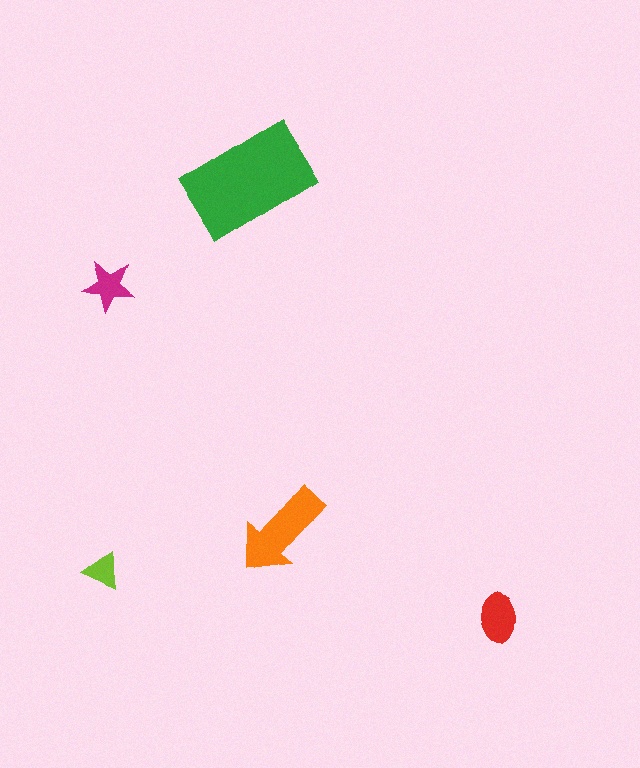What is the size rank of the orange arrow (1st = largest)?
2nd.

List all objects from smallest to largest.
The lime triangle, the magenta star, the red ellipse, the orange arrow, the green rectangle.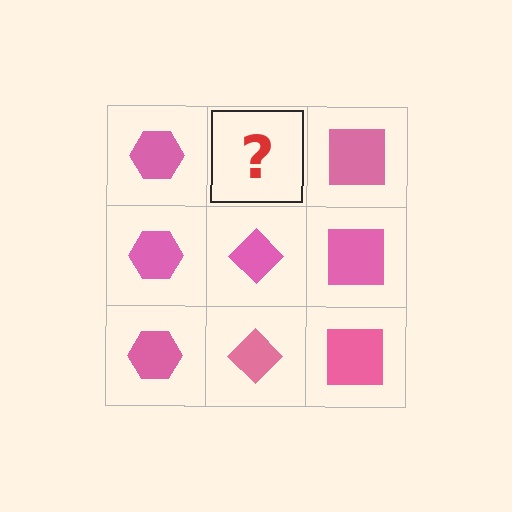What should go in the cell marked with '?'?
The missing cell should contain a pink diamond.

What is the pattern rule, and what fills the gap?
The rule is that each column has a consistent shape. The gap should be filled with a pink diamond.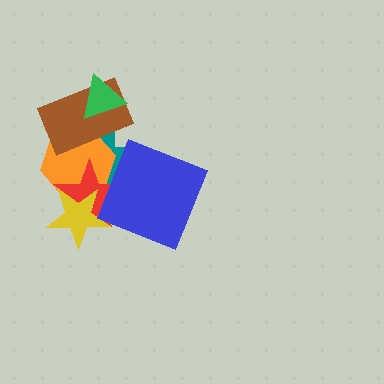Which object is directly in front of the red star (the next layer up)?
The yellow star is directly in front of the red star.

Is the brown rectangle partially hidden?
Yes, it is partially covered by another shape.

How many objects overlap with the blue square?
2 objects overlap with the blue square.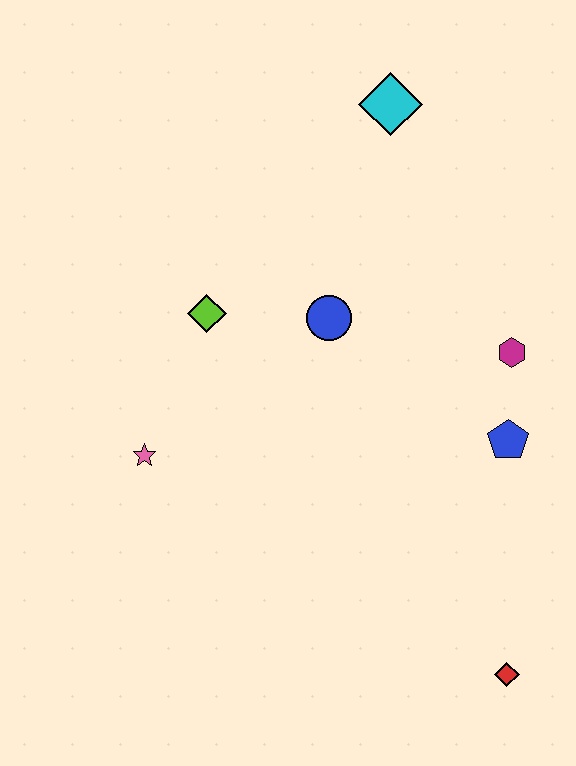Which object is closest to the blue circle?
The lime diamond is closest to the blue circle.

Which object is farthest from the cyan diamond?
The red diamond is farthest from the cyan diamond.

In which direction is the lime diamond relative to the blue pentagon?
The lime diamond is to the left of the blue pentagon.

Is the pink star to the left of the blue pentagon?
Yes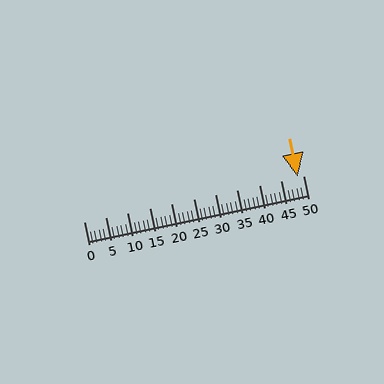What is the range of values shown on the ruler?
The ruler shows values from 0 to 50.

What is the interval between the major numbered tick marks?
The major tick marks are spaced 5 units apart.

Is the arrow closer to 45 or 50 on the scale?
The arrow is closer to 50.